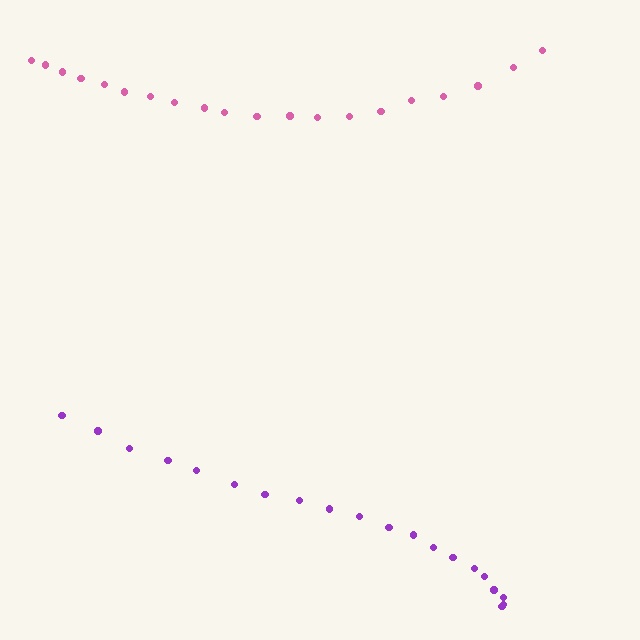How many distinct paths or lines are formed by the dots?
There are 2 distinct paths.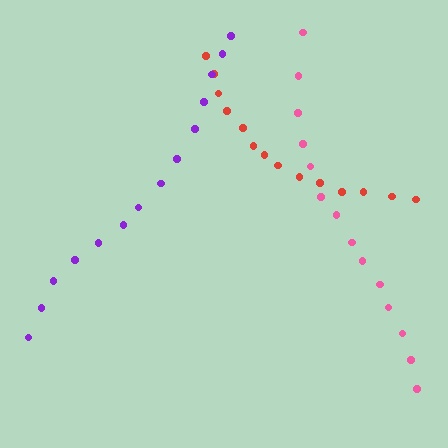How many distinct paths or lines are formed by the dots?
There are 3 distinct paths.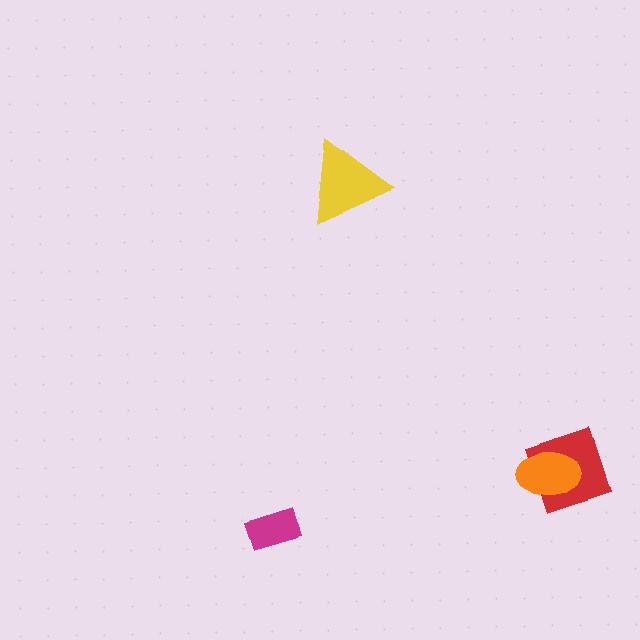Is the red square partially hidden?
Yes, it is partially covered by another shape.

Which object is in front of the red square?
The orange ellipse is in front of the red square.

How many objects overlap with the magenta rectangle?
0 objects overlap with the magenta rectangle.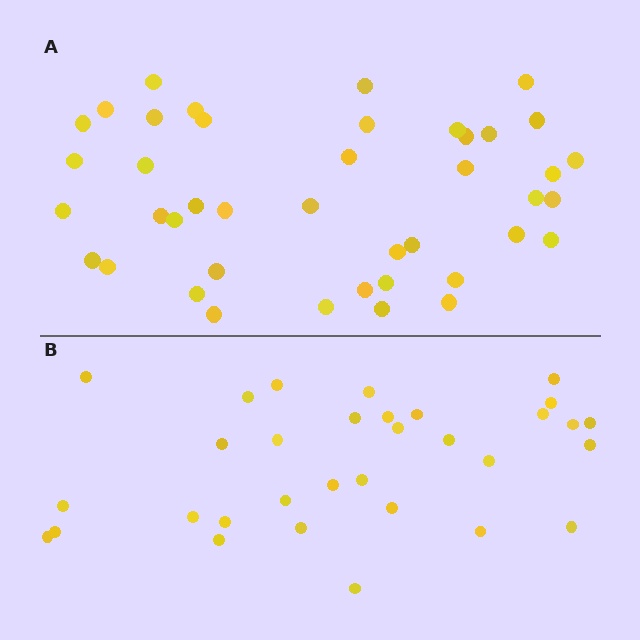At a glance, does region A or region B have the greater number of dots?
Region A (the top region) has more dots.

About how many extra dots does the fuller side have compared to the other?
Region A has roughly 10 or so more dots than region B.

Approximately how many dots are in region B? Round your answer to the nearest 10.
About 30 dots. (The exact count is 32, which rounds to 30.)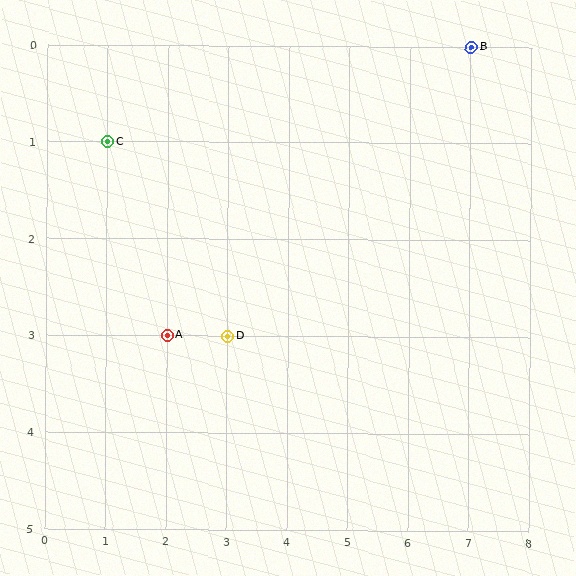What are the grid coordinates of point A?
Point A is at grid coordinates (2, 3).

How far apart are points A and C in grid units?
Points A and C are 1 column and 2 rows apart (about 2.2 grid units diagonally).